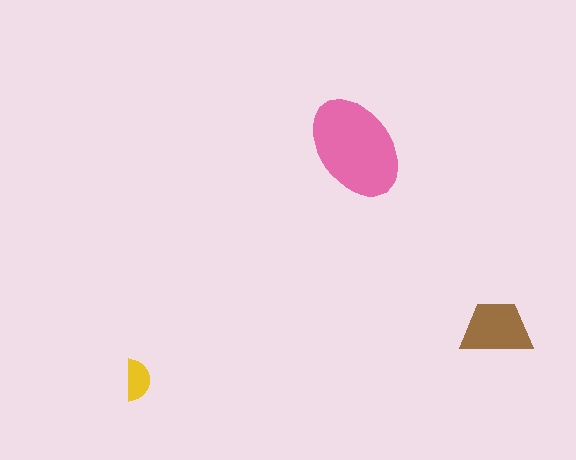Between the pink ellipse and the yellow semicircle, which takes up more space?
The pink ellipse.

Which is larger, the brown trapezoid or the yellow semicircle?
The brown trapezoid.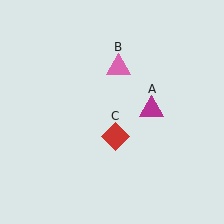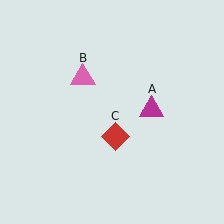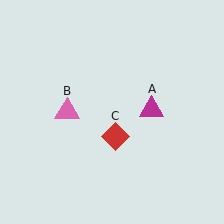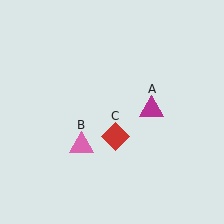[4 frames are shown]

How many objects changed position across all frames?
1 object changed position: pink triangle (object B).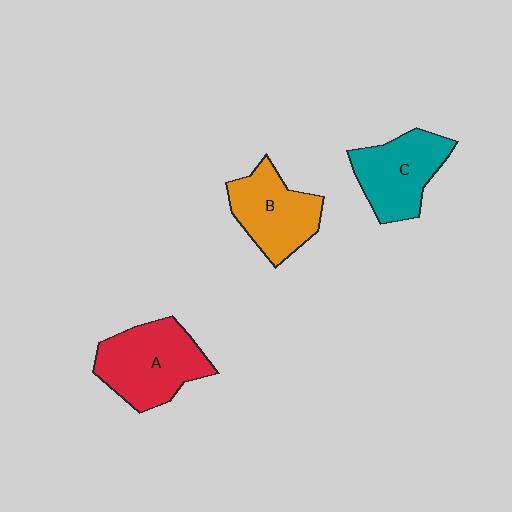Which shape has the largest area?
Shape A (red).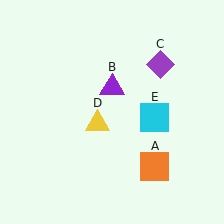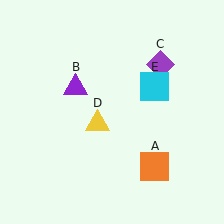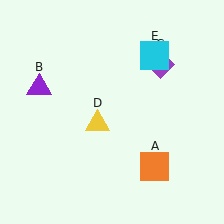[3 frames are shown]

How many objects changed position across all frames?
2 objects changed position: purple triangle (object B), cyan square (object E).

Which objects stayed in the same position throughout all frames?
Orange square (object A) and purple diamond (object C) and yellow triangle (object D) remained stationary.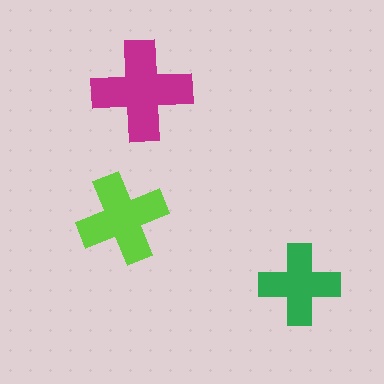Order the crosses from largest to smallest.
the magenta one, the lime one, the green one.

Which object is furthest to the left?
The lime cross is leftmost.